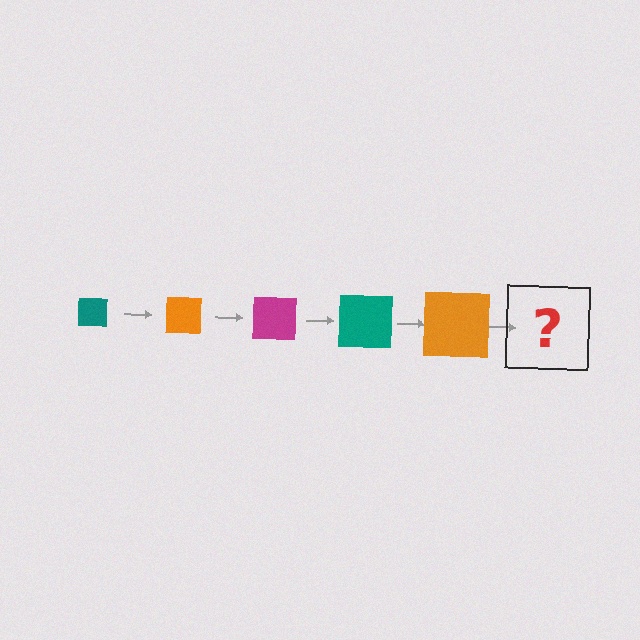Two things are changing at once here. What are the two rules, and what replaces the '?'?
The two rules are that the square grows larger each step and the color cycles through teal, orange, and magenta. The '?' should be a magenta square, larger than the previous one.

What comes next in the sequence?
The next element should be a magenta square, larger than the previous one.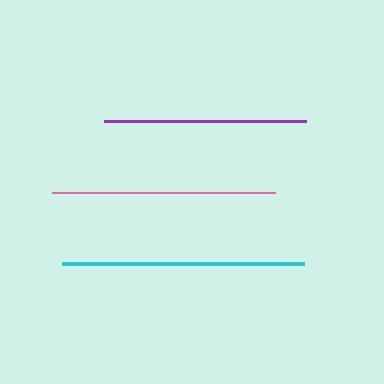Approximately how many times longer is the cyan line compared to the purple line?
The cyan line is approximately 1.2 times the length of the purple line.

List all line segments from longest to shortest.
From longest to shortest: cyan, pink, purple.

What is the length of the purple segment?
The purple segment is approximately 203 pixels long.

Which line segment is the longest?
The cyan line is the longest at approximately 242 pixels.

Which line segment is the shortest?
The purple line is the shortest at approximately 203 pixels.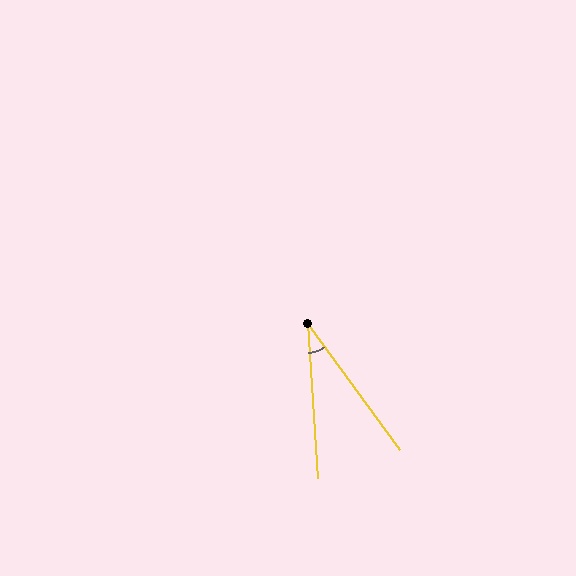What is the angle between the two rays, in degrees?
Approximately 32 degrees.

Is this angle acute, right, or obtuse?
It is acute.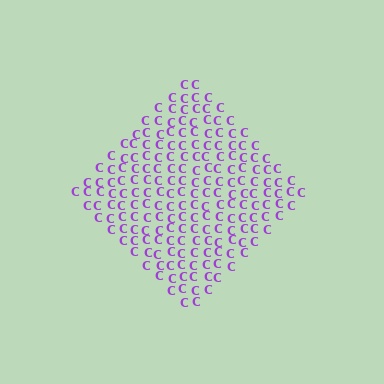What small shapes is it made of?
It is made of small letter C's.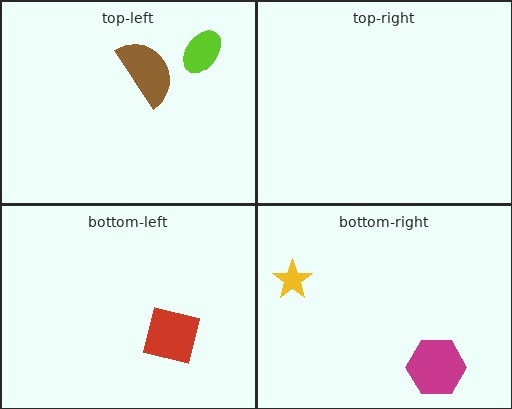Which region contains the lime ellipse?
The top-left region.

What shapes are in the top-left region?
The lime ellipse, the brown semicircle.